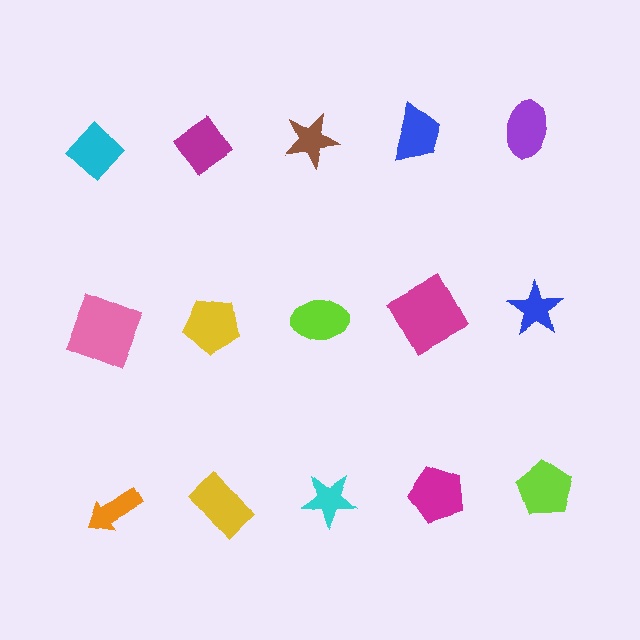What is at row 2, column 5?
A blue star.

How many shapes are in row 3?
5 shapes.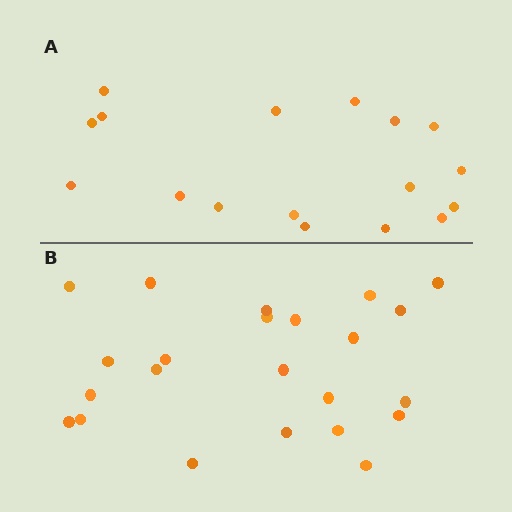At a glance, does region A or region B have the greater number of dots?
Region B (the bottom region) has more dots.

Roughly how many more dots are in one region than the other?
Region B has about 6 more dots than region A.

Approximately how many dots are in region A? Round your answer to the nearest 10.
About 20 dots. (The exact count is 17, which rounds to 20.)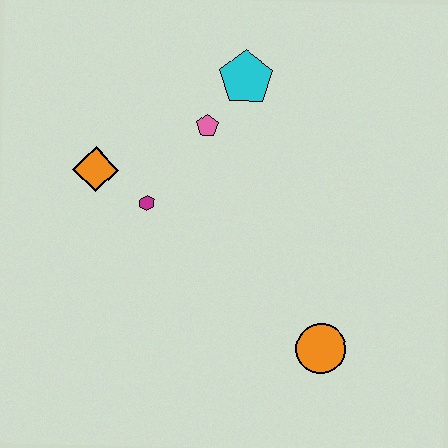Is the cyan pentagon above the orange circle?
Yes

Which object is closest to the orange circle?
The magenta hexagon is closest to the orange circle.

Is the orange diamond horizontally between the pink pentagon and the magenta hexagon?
No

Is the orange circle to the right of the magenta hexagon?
Yes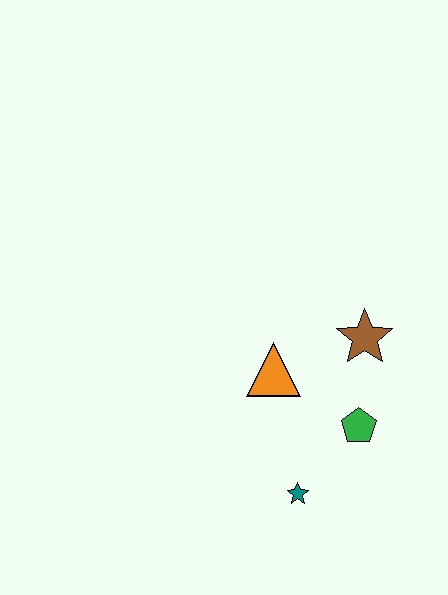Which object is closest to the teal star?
The green pentagon is closest to the teal star.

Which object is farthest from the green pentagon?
The orange triangle is farthest from the green pentagon.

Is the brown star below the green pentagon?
No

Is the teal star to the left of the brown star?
Yes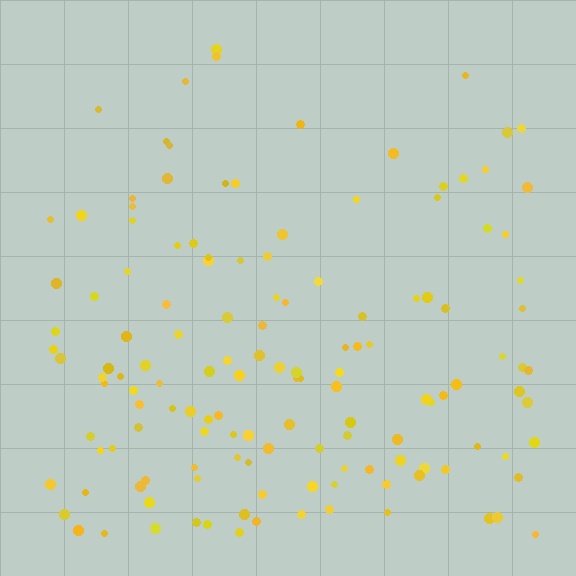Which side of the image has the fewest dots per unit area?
The top.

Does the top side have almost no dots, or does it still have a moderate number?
Still a moderate number, just noticeably fewer than the bottom.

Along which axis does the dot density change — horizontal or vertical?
Vertical.